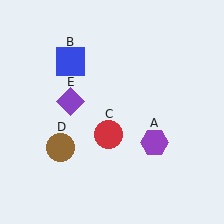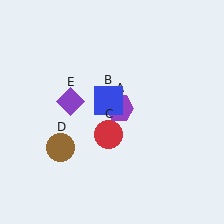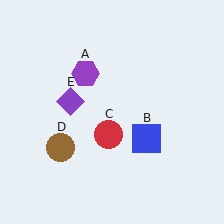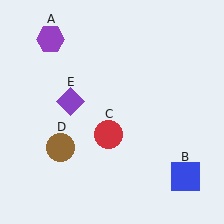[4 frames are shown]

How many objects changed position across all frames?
2 objects changed position: purple hexagon (object A), blue square (object B).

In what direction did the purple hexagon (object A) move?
The purple hexagon (object A) moved up and to the left.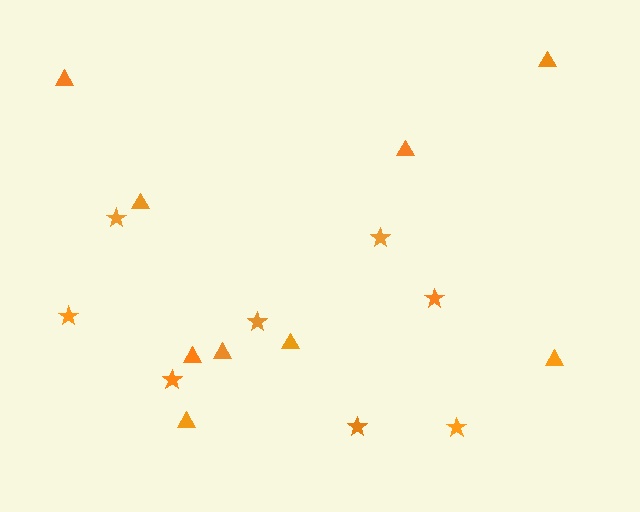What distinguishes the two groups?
There are 2 groups: one group of stars (8) and one group of triangles (9).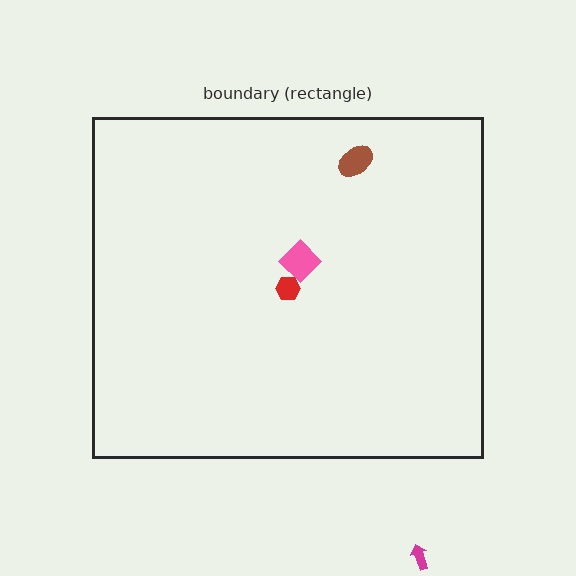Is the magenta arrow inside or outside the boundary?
Outside.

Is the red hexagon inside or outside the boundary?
Inside.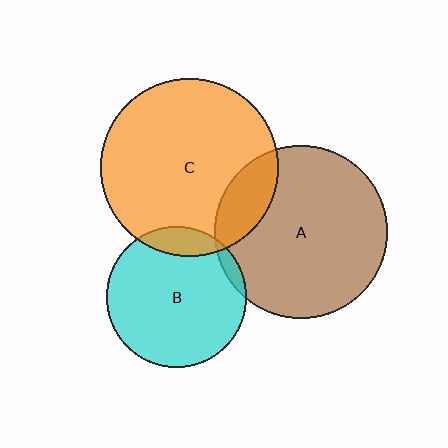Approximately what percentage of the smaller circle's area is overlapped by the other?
Approximately 15%.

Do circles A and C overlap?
Yes.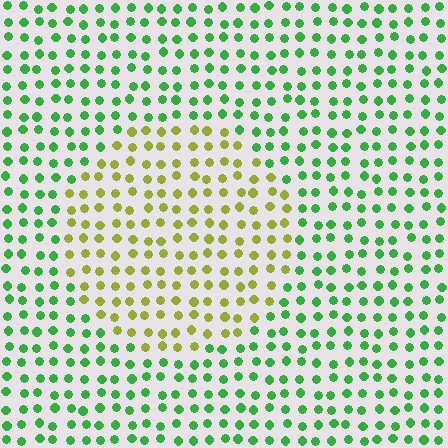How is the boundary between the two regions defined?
The boundary is defined purely by a slight shift in hue (about 53 degrees). Spacing, size, and orientation are identical on both sides.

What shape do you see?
I see a circle.